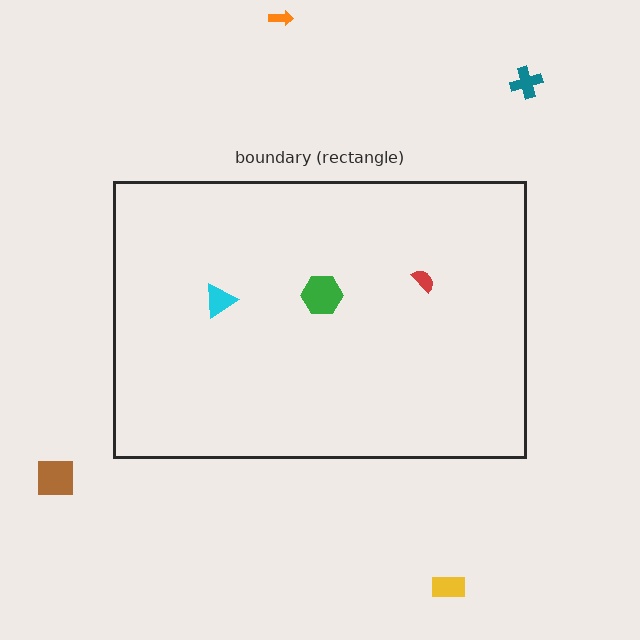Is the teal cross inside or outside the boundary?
Outside.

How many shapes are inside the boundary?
3 inside, 4 outside.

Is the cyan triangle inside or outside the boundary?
Inside.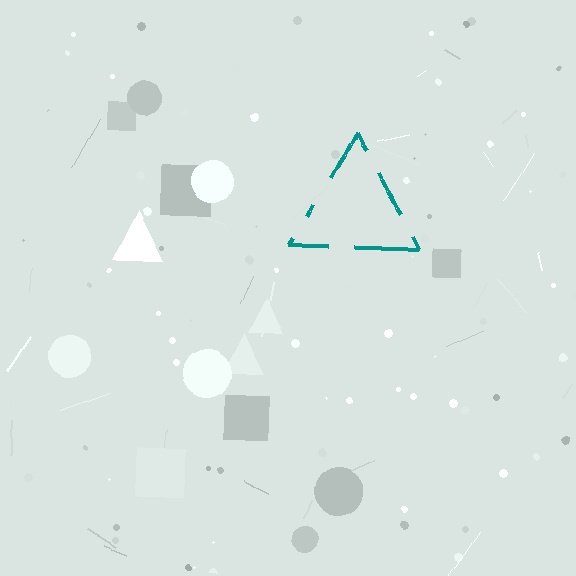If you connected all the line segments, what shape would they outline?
They would outline a triangle.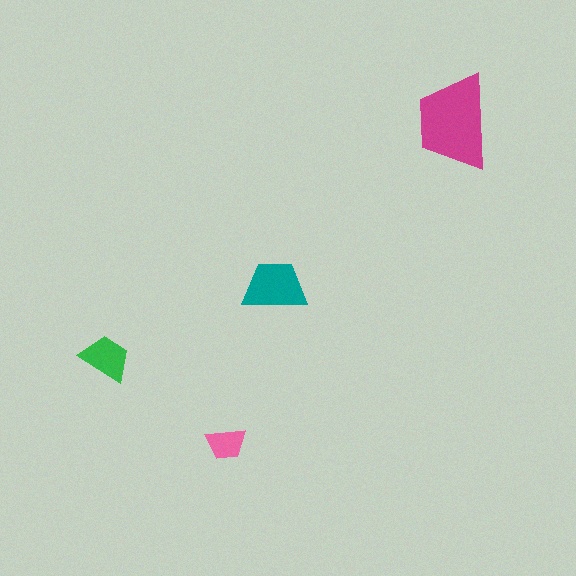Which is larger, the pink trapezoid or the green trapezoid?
The green one.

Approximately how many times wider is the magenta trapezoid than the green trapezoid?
About 2 times wider.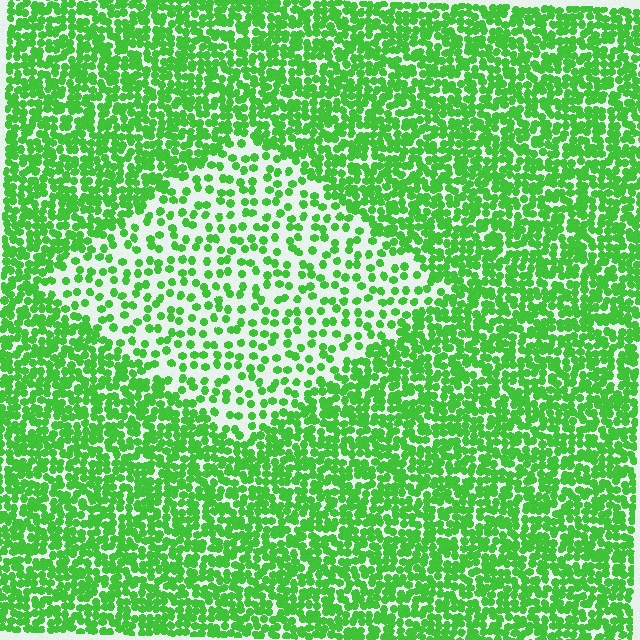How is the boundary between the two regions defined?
The boundary is defined by a change in element density (approximately 2.4x ratio). All elements are the same color, size, and shape.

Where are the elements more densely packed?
The elements are more densely packed outside the diamond boundary.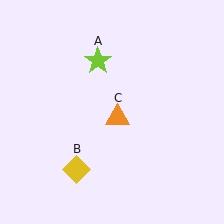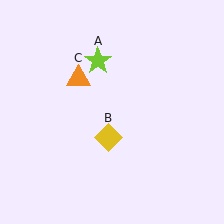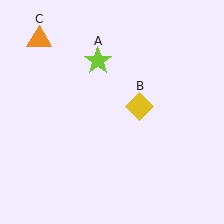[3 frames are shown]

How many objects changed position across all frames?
2 objects changed position: yellow diamond (object B), orange triangle (object C).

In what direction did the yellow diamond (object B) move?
The yellow diamond (object B) moved up and to the right.